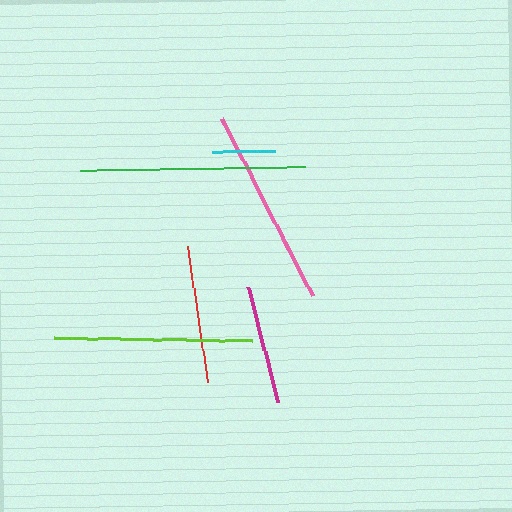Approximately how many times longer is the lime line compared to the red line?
The lime line is approximately 1.4 times the length of the red line.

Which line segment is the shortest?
The cyan line is the shortest at approximately 62 pixels.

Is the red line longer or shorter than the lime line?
The lime line is longer than the red line.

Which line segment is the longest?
The green line is the longest at approximately 225 pixels.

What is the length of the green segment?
The green segment is approximately 225 pixels long.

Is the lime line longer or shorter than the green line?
The green line is longer than the lime line.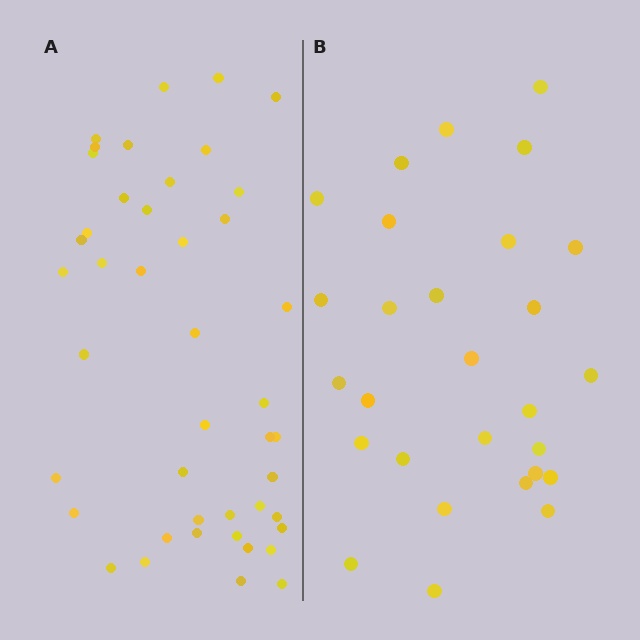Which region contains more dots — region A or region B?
Region A (the left region) has more dots.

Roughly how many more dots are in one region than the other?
Region A has approximately 15 more dots than region B.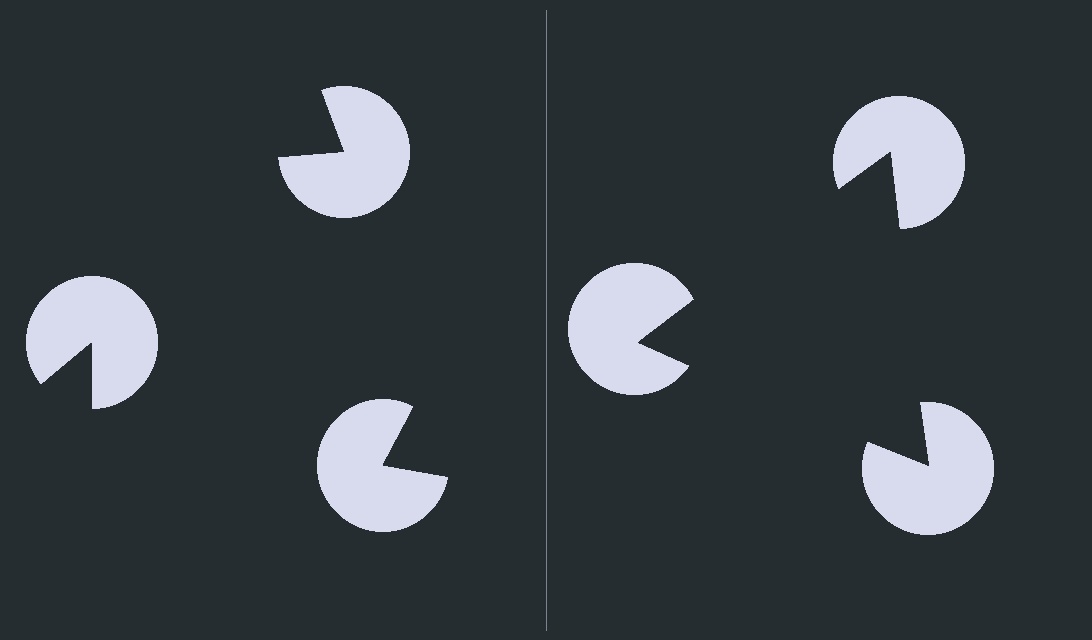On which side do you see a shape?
An illusory triangle appears on the right side. On the left side the wedge cuts are rotated, so no coherent shape forms.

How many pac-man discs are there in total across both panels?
6 — 3 on each side.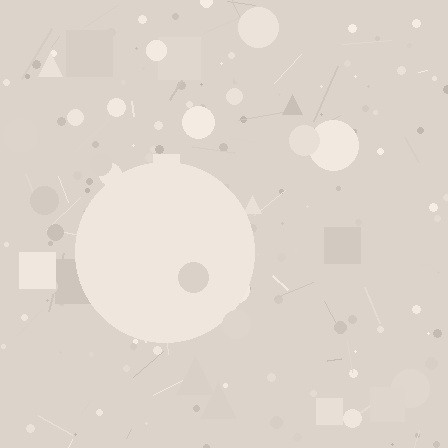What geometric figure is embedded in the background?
A circle is embedded in the background.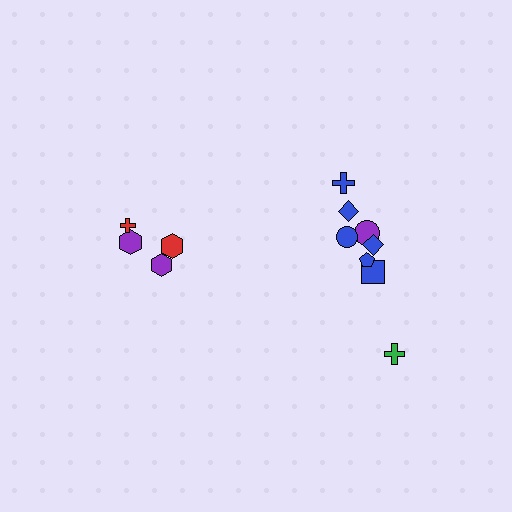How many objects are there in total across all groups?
There are 12 objects.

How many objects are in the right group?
There are 8 objects.